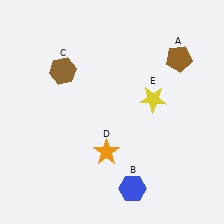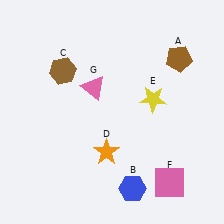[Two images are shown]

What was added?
A pink square (F), a pink triangle (G) were added in Image 2.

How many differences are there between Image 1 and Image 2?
There are 2 differences between the two images.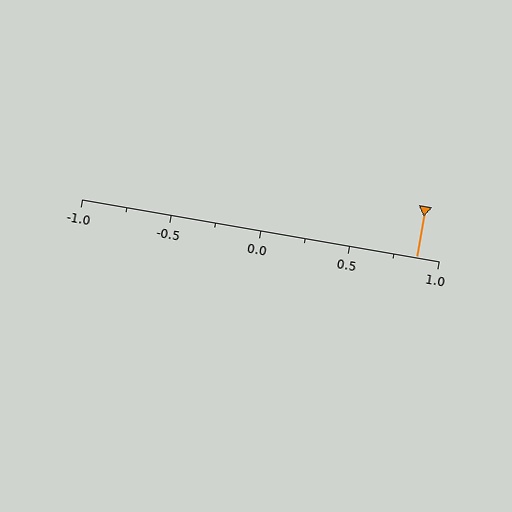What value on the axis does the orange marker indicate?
The marker indicates approximately 0.88.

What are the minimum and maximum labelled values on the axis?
The axis runs from -1.0 to 1.0.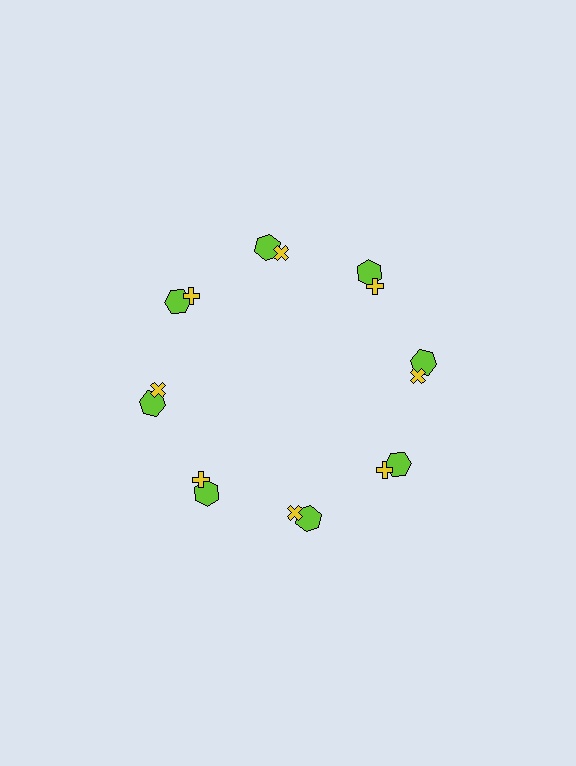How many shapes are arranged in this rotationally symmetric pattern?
There are 16 shapes, arranged in 8 groups of 2.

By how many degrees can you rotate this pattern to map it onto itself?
The pattern maps onto itself every 45 degrees of rotation.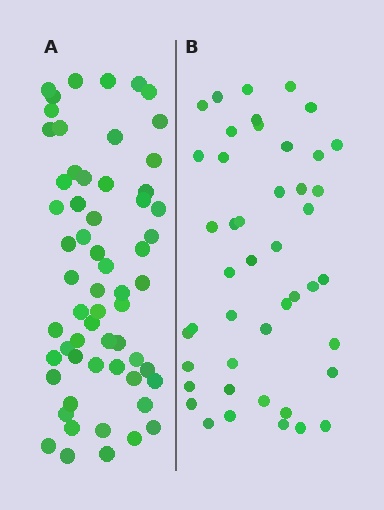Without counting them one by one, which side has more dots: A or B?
Region A (the left region) has more dots.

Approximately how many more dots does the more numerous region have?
Region A has approximately 15 more dots than region B.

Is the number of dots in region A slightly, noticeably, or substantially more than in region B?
Region A has noticeably more, but not dramatically so. The ratio is roughly 1.3 to 1.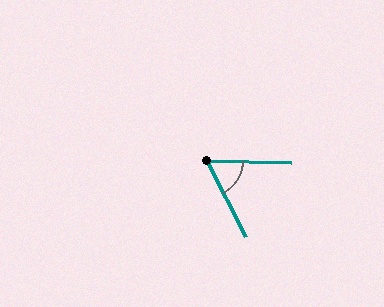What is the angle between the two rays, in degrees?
Approximately 62 degrees.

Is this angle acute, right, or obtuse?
It is acute.